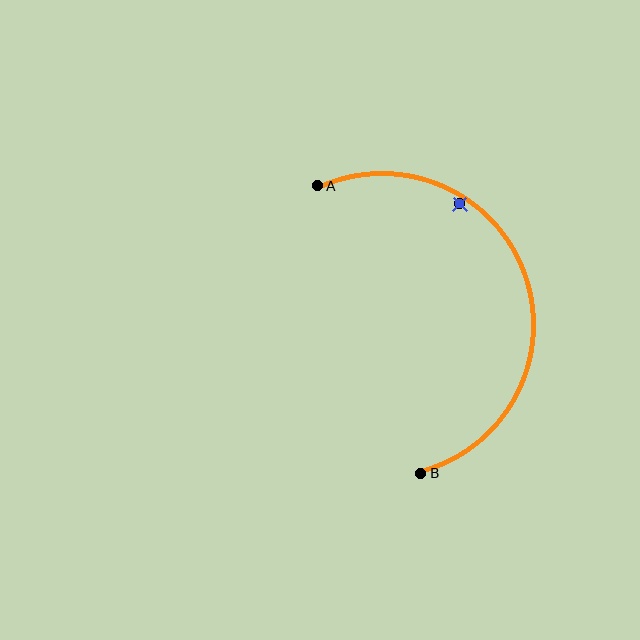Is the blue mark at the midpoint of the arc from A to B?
No — the blue mark does not lie on the arc at all. It sits slightly inside the curve.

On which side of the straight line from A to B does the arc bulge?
The arc bulges to the right of the straight line connecting A and B.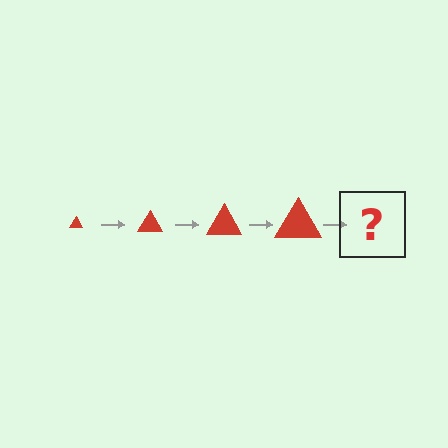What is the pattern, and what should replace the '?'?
The pattern is that the triangle gets progressively larger each step. The '?' should be a red triangle, larger than the previous one.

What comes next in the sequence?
The next element should be a red triangle, larger than the previous one.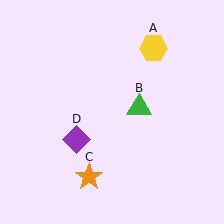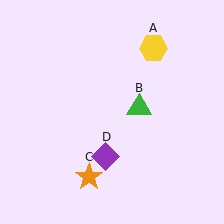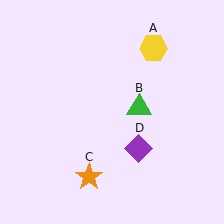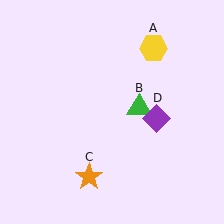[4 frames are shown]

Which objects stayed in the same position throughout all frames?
Yellow hexagon (object A) and green triangle (object B) and orange star (object C) remained stationary.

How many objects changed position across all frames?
1 object changed position: purple diamond (object D).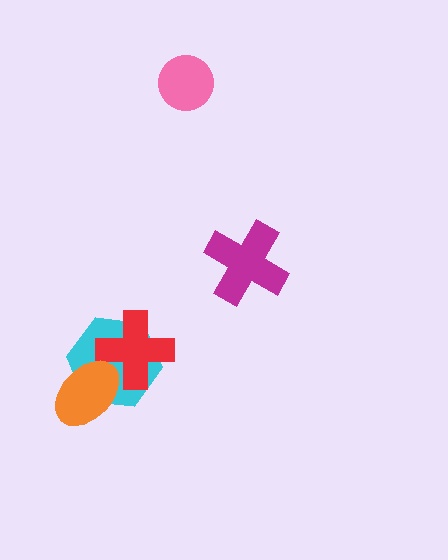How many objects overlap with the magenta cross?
0 objects overlap with the magenta cross.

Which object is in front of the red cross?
The orange ellipse is in front of the red cross.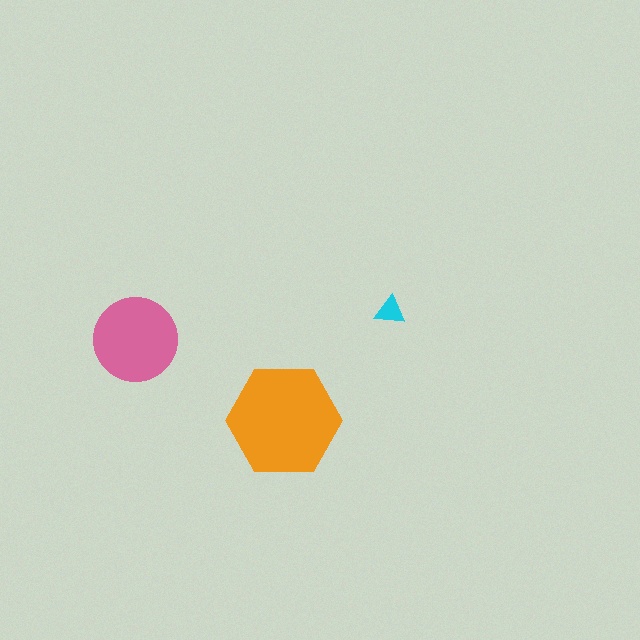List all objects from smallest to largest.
The cyan triangle, the pink circle, the orange hexagon.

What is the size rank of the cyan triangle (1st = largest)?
3rd.